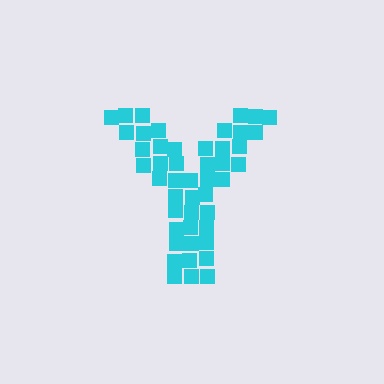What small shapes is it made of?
It is made of small squares.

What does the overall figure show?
The overall figure shows the letter Y.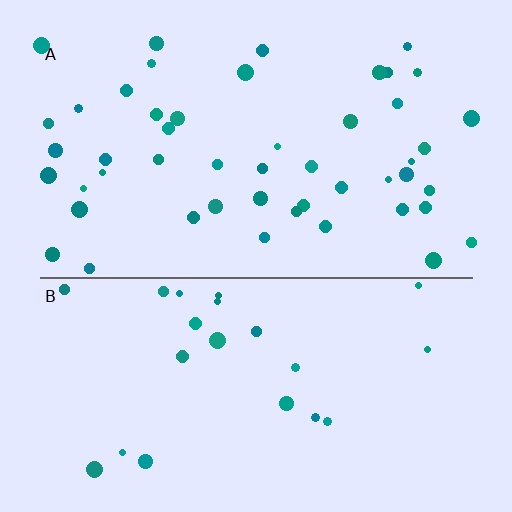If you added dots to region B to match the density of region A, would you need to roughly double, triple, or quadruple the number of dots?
Approximately double.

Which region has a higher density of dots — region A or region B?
A (the top).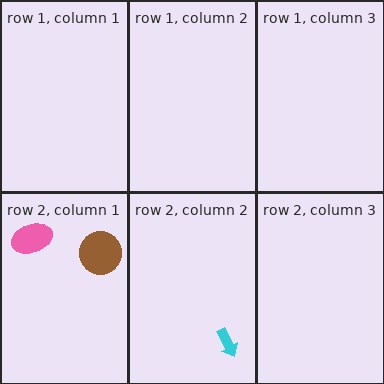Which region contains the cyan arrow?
The row 2, column 2 region.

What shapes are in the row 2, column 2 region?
The cyan arrow.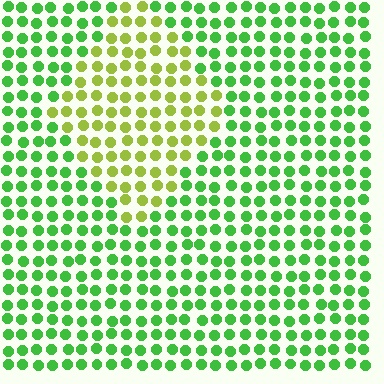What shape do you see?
I see a diamond.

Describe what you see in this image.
The image is filled with small green elements in a uniform arrangement. A diamond-shaped region is visible where the elements are tinted to a slightly different hue, forming a subtle color boundary.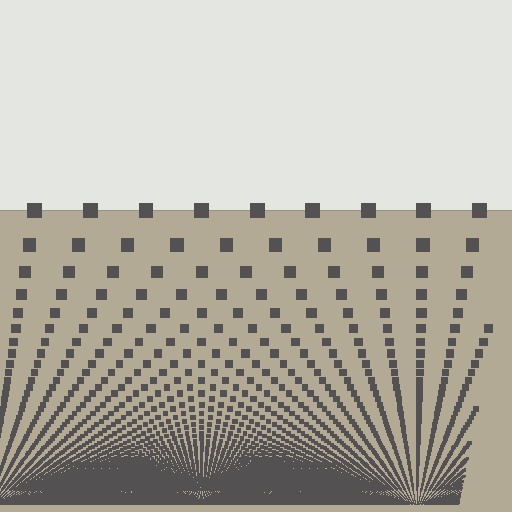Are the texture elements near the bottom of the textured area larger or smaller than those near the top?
Smaller. The gradient is inverted — elements near the bottom are smaller and denser.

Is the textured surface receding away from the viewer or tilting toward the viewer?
The surface appears to tilt toward the viewer. Texture elements get larger and sparser toward the top.